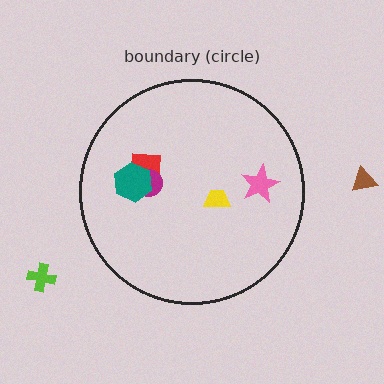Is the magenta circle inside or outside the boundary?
Inside.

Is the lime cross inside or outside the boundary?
Outside.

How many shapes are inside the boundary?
5 inside, 2 outside.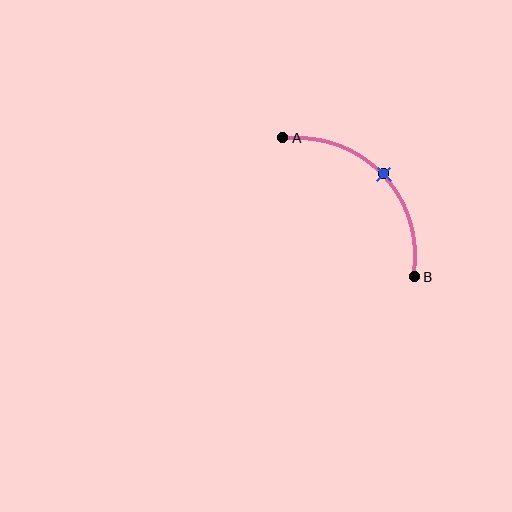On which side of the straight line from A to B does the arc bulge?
The arc bulges above and to the right of the straight line connecting A and B.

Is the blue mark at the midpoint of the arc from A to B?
Yes. The blue mark lies on the arc at equal arc-length from both A and B — it is the arc midpoint.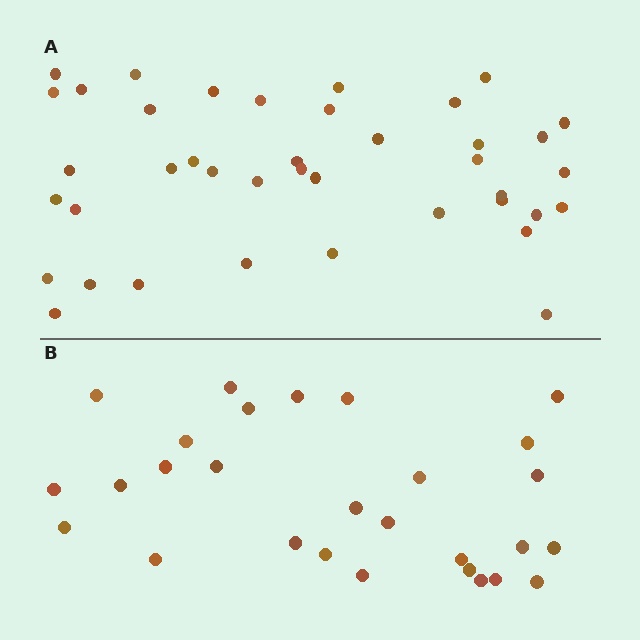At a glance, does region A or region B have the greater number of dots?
Region A (the top region) has more dots.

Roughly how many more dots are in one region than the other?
Region A has roughly 12 or so more dots than region B.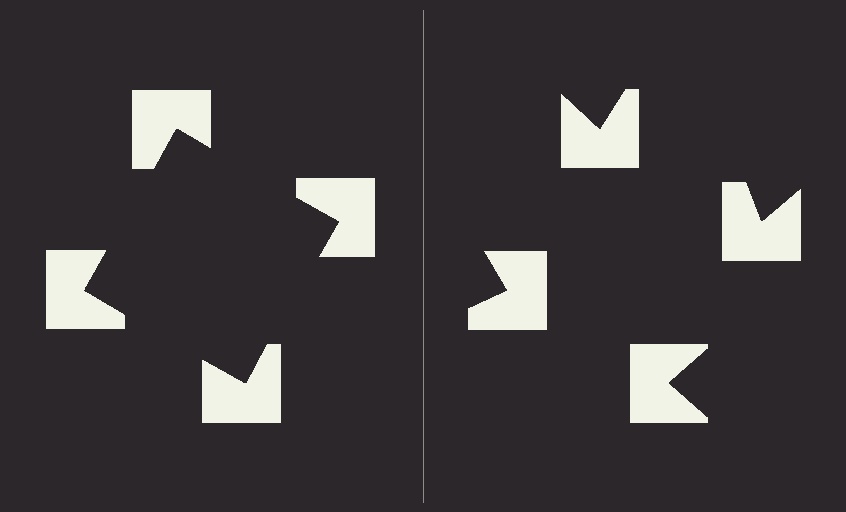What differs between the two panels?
The notched squares are positioned identically on both sides; only the wedge orientations differ. On the left they align to a square; on the right they are misaligned.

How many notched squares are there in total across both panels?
8 — 4 on each side.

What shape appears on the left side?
An illusory square.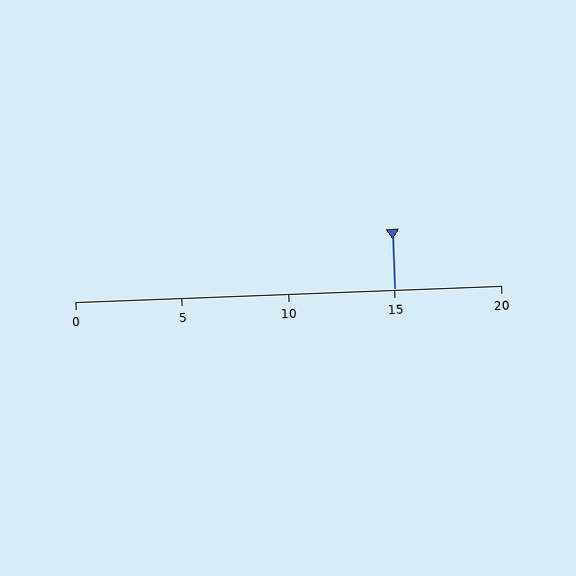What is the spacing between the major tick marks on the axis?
The major ticks are spaced 5 apart.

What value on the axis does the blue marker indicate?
The marker indicates approximately 15.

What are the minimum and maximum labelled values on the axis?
The axis runs from 0 to 20.